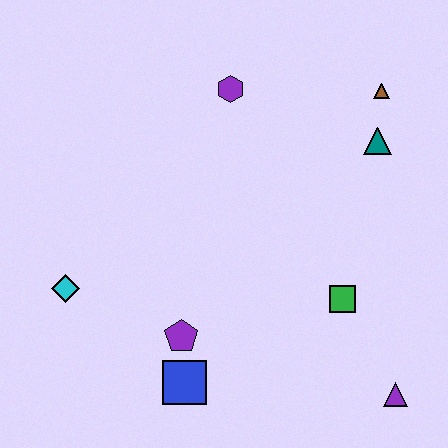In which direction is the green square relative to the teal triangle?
The green square is below the teal triangle.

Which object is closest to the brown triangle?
The teal triangle is closest to the brown triangle.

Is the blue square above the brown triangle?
No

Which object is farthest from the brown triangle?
The cyan diamond is farthest from the brown triangle.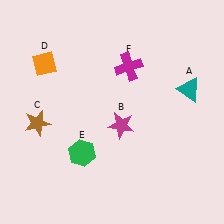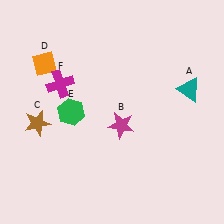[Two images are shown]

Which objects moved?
The objects that moved are: the green hexagon (E), the magenta cross (F).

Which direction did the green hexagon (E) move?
The green hexagon (E) moved up.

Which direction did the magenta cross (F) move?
The magenta cross (F) moved left.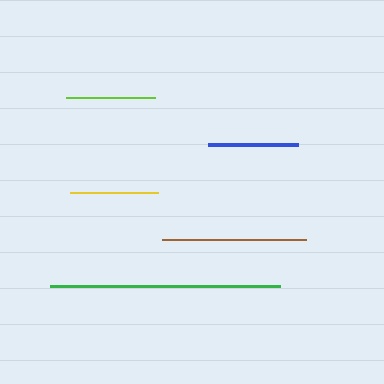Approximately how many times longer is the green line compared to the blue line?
The green line is approximately 2.6 times the length of the blue line.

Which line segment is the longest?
The green line is the longest at approximately 229 pixels.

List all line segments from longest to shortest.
From longest to shortest: green, brown, blue, yellow, lime.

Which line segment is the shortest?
The lime line is the shortest at approximately 89 pixels.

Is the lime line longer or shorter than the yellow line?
The yellow line is longer than the lime line.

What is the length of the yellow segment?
The yellow segment is approximately 89 pixels long.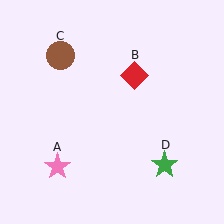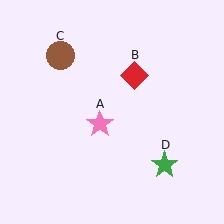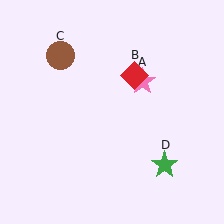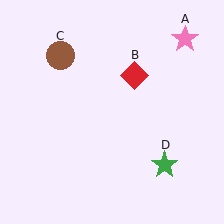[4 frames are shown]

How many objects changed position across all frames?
1 object changed position: pink star (object A).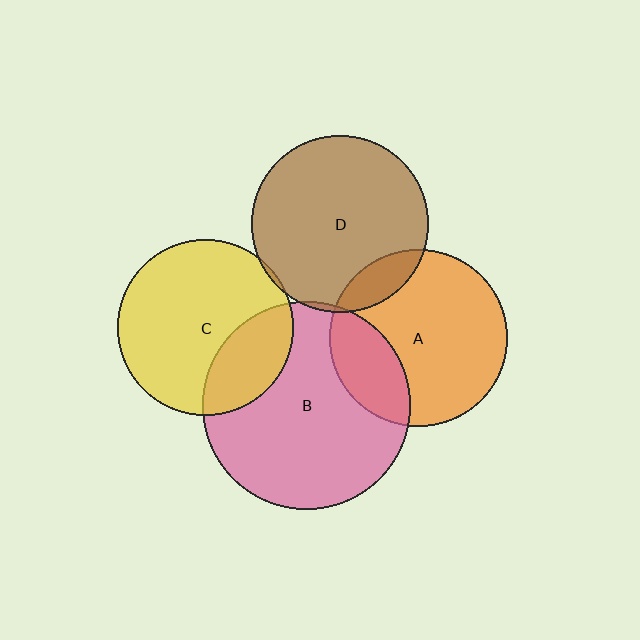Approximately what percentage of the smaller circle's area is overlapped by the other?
Approximately 25%.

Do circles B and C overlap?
Yes.